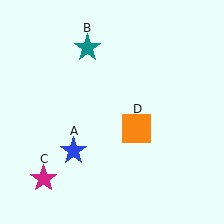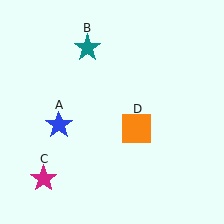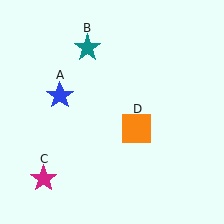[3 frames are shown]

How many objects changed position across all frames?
1 object changed position: blue star (object A).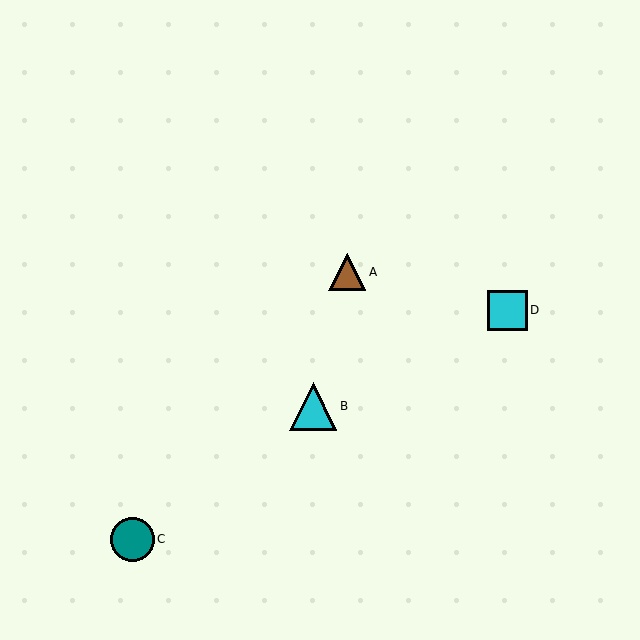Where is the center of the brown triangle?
The center of the brown triangle is at (347, 272).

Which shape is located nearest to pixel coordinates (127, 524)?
The teal circle (labeled C) at (132, 539) is nearest to that location.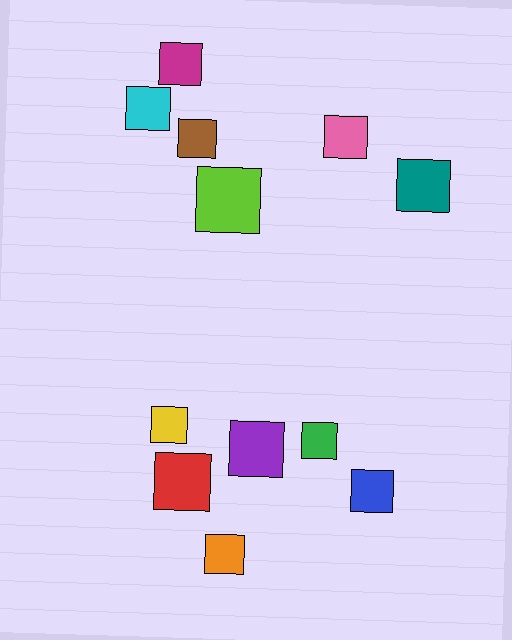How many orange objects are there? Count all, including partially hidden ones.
There is 1 orange object.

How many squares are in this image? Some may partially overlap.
There are 12 squares.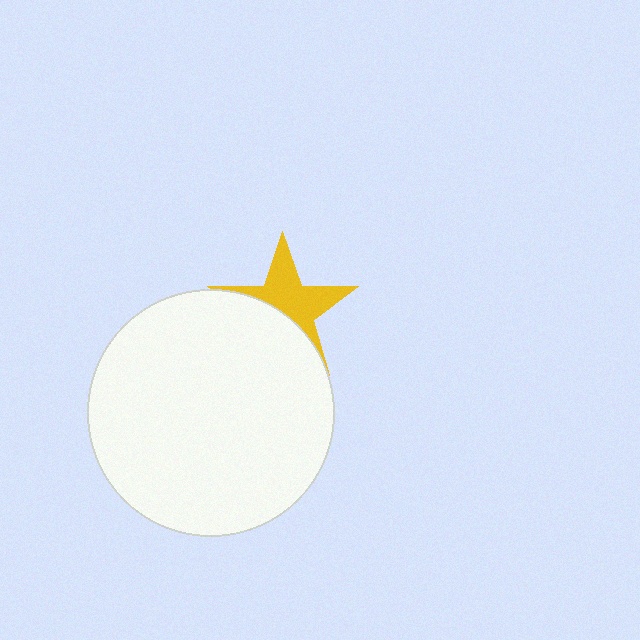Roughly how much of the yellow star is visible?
About half of it is visible (roughly 54%).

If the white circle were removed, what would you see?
You would see the complete yellow star.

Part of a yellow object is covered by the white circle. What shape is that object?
It is a star.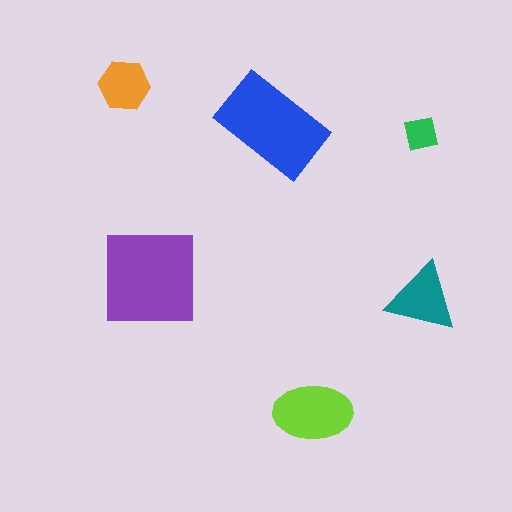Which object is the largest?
The purple square.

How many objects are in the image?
There are 6 objects in the image.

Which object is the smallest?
The green square.